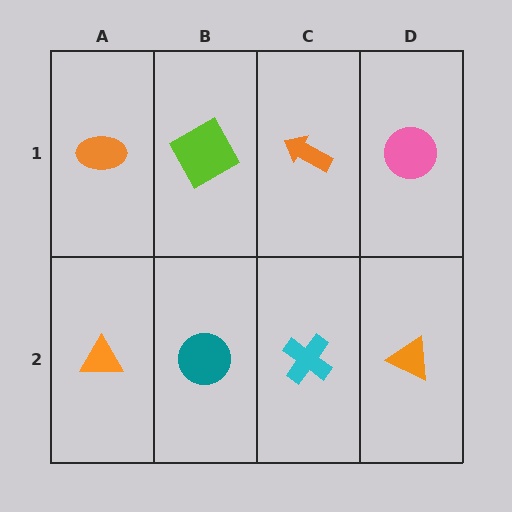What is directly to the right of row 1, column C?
A pink circle.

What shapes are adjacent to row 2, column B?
A lime square (row 1, column B), an orange triangle (row 2, column A), a cyan cross (row 2, column C).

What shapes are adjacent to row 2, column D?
A pink circle (row 1, column D), a cyan cross (row 2, column C).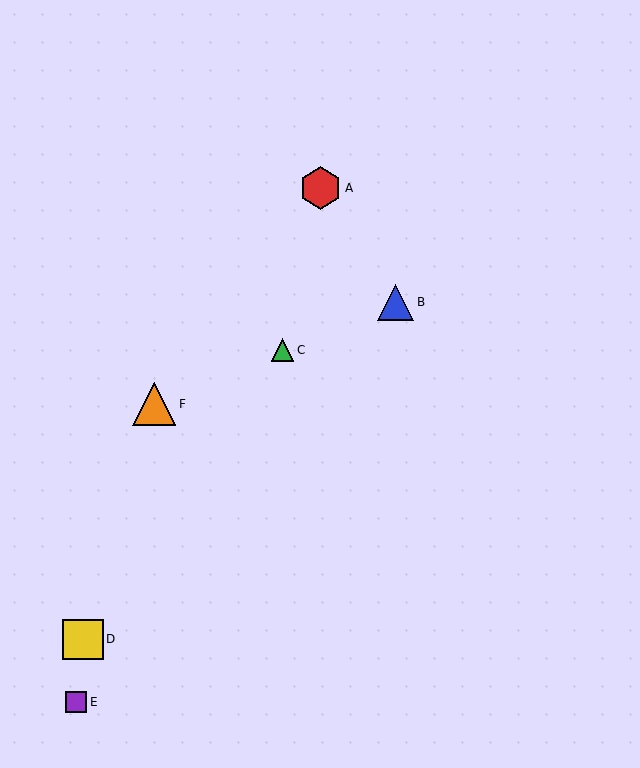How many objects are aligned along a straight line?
3 objects (B, C, F) are aligned along a straight line.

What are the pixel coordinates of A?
Object A is at (321, 188).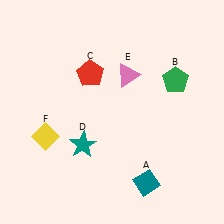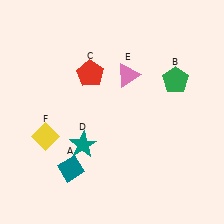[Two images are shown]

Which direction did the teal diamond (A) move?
The teal diamond (A) moved left.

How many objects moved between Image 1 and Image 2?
1 object moved between the two images.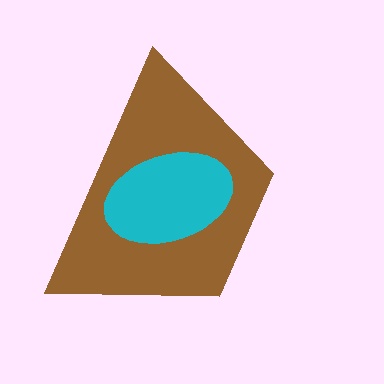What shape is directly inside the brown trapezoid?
The cyan ellipse.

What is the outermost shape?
The brown trapezoid.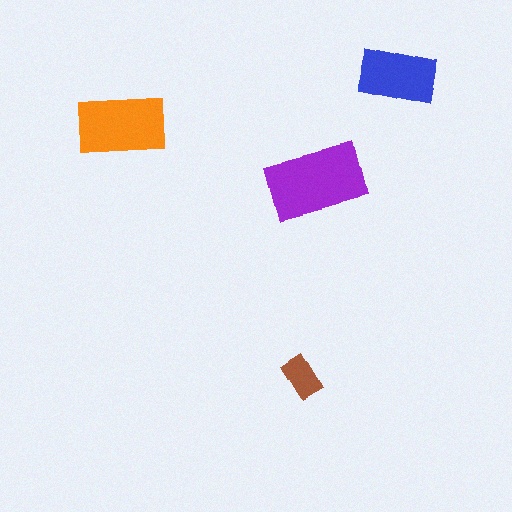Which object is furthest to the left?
The orange rectangle is leftmost.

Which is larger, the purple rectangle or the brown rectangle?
The purple one.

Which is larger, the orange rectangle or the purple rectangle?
The purple one.